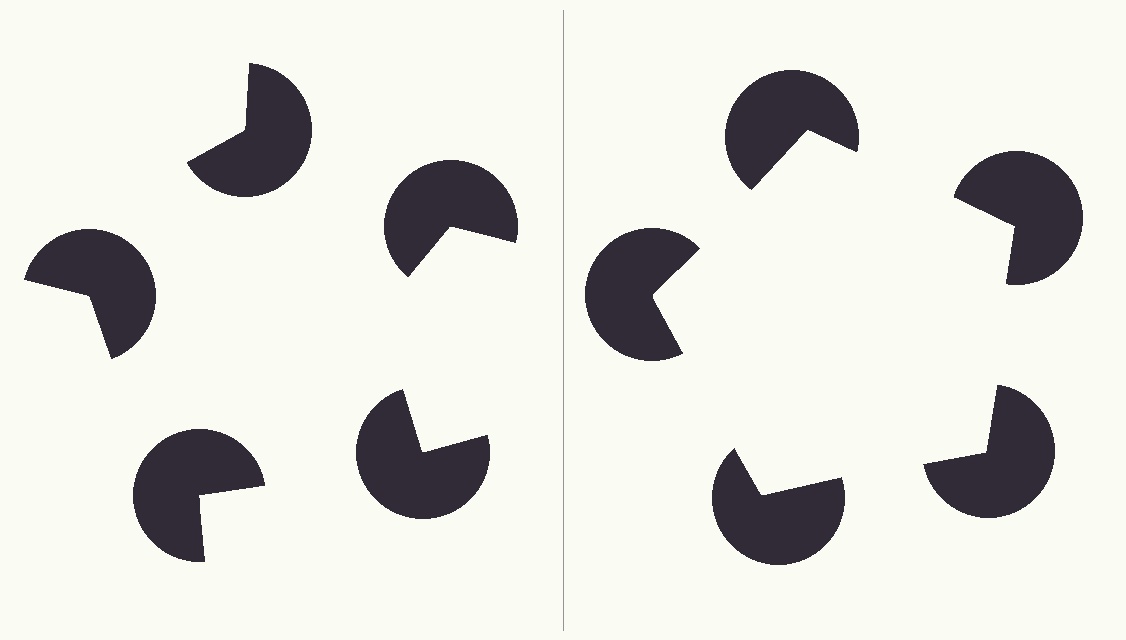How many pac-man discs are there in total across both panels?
10 — 5 on each side.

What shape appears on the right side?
An illusory pentagon.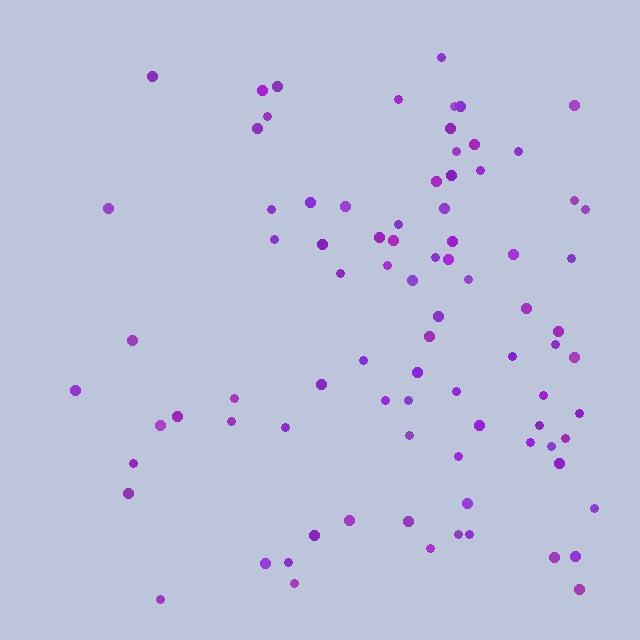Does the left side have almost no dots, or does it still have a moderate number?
Still a moderate number, just noticeably fewer than the right.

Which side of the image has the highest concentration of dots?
The right.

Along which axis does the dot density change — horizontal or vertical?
Horizontal.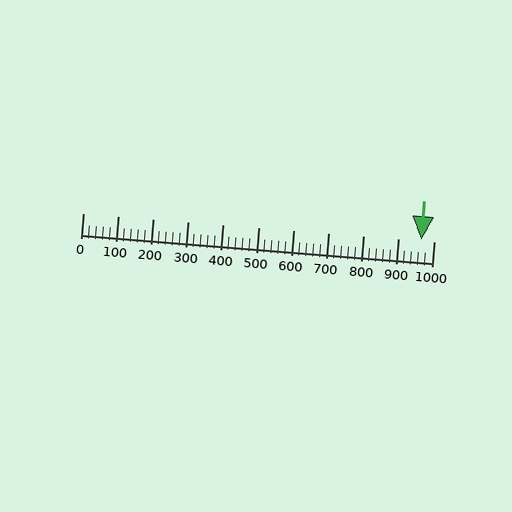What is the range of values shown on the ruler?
The ruler shows values from 0 to 1000.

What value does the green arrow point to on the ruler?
The green arrow points to approximately 965.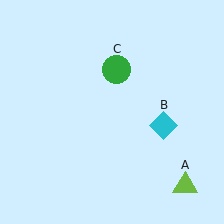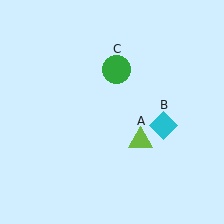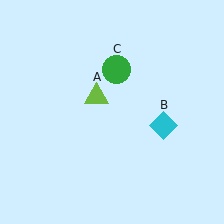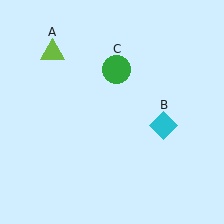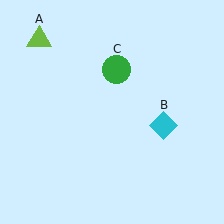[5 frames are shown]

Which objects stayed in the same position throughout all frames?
Cyan diamond (object B) and green circle (object C) remained stationary.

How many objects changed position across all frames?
1 object changed position: lime triangle (object A).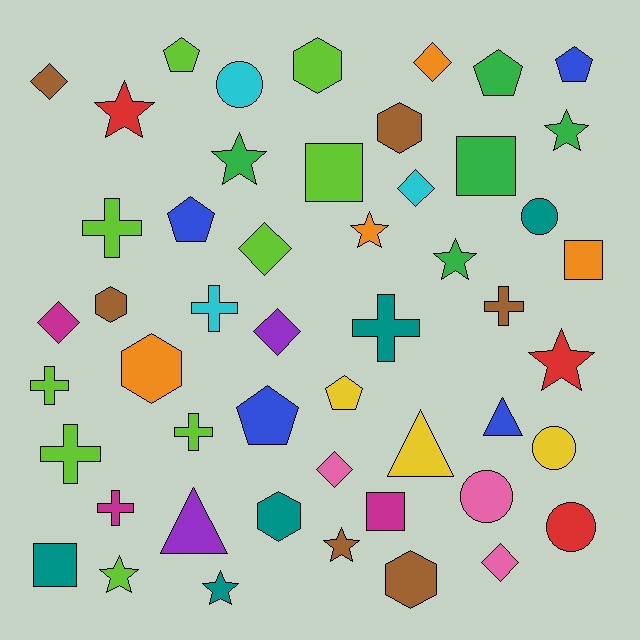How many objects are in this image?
There are 50 objects.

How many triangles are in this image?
There are 3 triangles.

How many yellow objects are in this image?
There are 3 yellow objects.